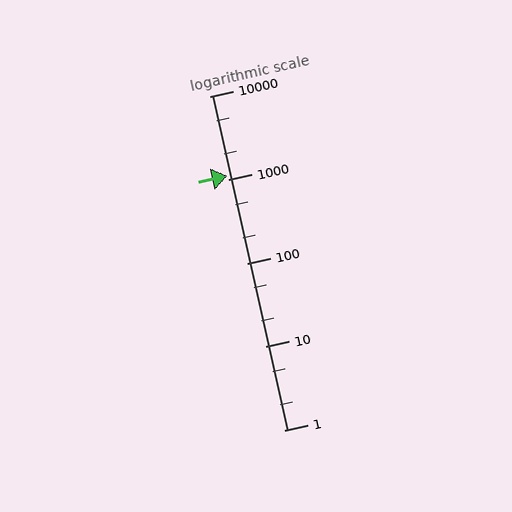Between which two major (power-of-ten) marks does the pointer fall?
The pointer is between 1000 and 10000.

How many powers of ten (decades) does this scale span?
The scale spans 4 decades, from 1 to 10000.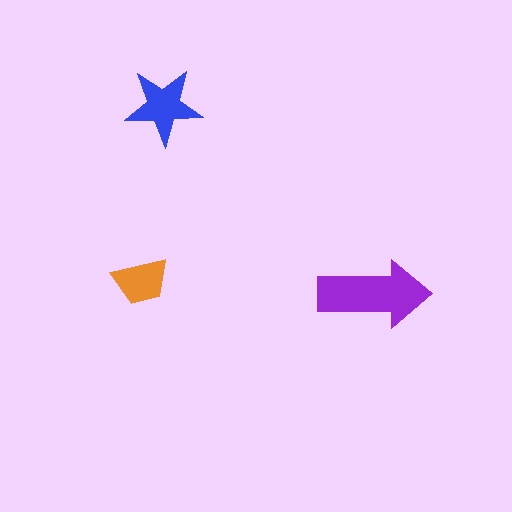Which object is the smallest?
The orange trapezoid.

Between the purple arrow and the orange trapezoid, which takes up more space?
The purple arrow.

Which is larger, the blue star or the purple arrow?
The purple arrow.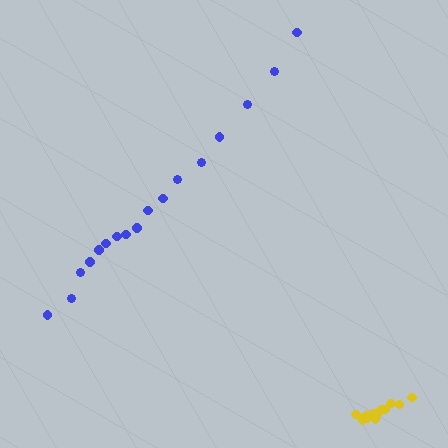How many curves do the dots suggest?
There are 2 distinct paths.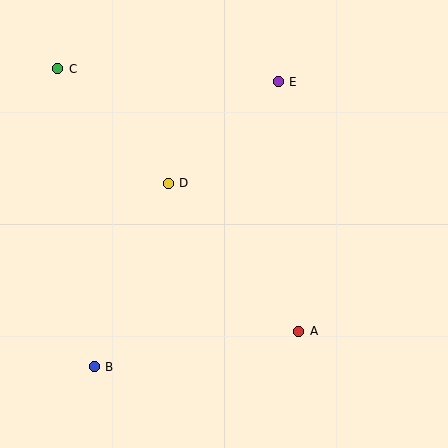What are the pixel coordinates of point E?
Point E is at (278, 82).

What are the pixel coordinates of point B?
Point B is at (94, 367).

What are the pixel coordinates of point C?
Point C is at (58, 69).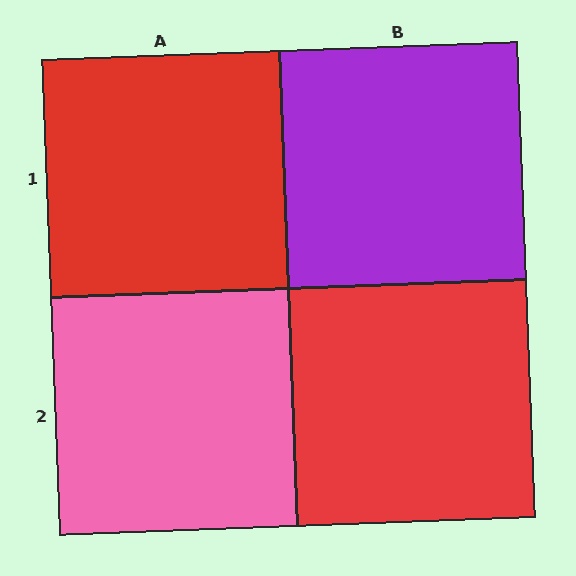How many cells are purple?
1 cell is purple.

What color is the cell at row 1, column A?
Red.